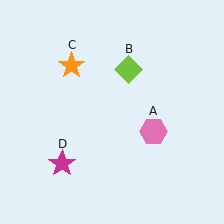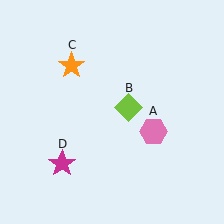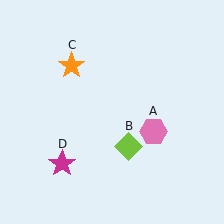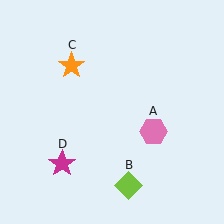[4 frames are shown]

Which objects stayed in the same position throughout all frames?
Pink hexagon (object A) and orange star (object C) and magenta star (object D) remained stationary.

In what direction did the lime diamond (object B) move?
The lime diamond (object B) moved down.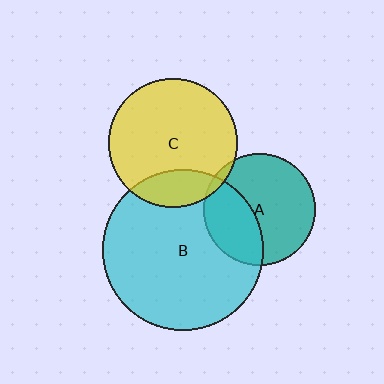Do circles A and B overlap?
Yes.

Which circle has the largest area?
Circle B (cyan).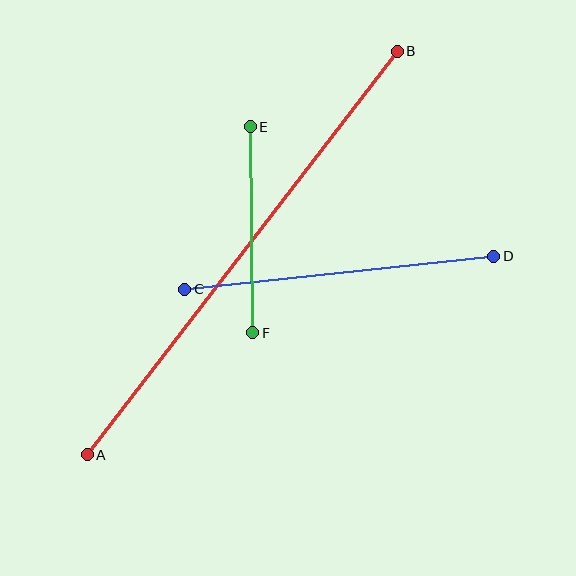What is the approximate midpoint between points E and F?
The midpoint is at approximately (252, 230) pixels.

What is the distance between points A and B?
The distance is approximately 509 pixels.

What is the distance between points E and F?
The distance is approximately 206 pixels.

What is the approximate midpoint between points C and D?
The midpoint is at approximately (339, 273) pixels.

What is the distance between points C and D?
The distance is approximately 311 pixels.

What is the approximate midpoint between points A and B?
The midpoint is at approximately (242, 253) pixels.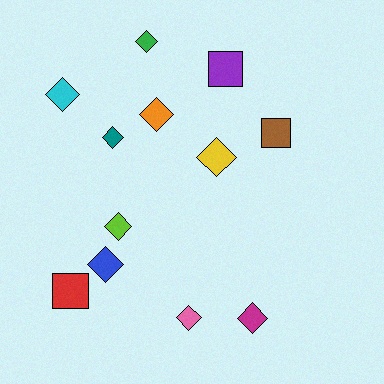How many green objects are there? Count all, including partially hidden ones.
There is 1 green object.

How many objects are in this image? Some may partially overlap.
There are 12 objects.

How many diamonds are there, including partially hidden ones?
There are 9 diamonds.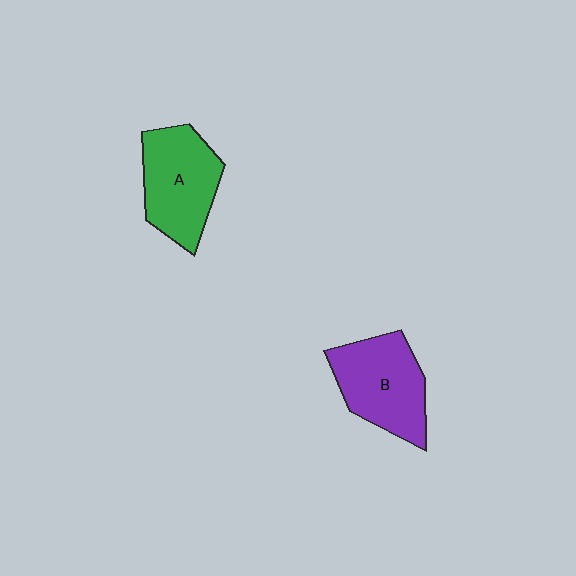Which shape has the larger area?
Shape B (purple).